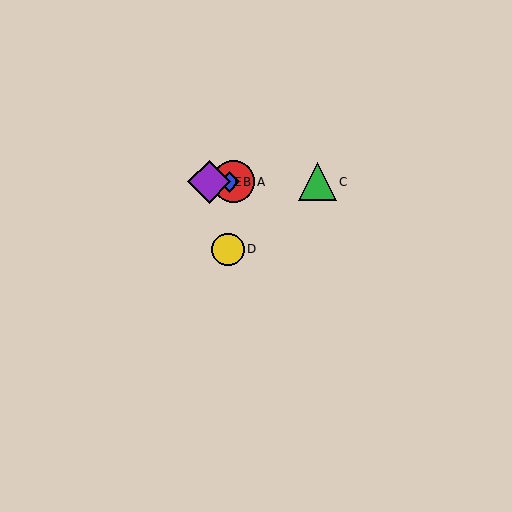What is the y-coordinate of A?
Object A is at y≈182.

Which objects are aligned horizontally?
Objects A, B, C, E are aligned horizontally.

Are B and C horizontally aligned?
Yes, both are at y≈182.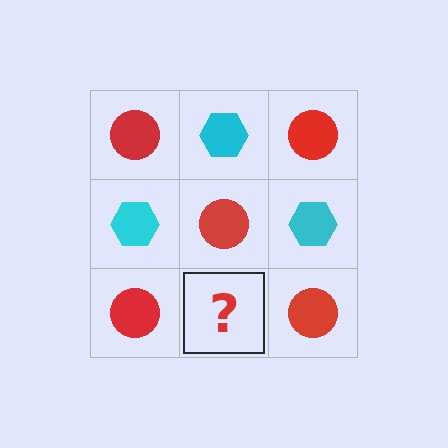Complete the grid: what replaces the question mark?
The question mark should be replaced with a cyan hexagon.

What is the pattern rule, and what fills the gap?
The rule is that it alternates red circle and cyan hexagon in a checkerboard pattern. The gap should be filled with a cyan hexagon.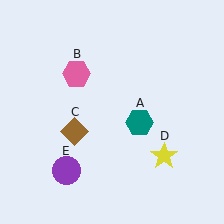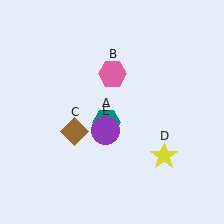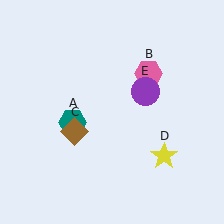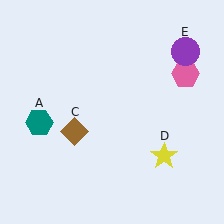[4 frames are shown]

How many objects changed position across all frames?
3 objects changed position: teal hexagon (object A), pink hexagon (object B), purple circle (object E).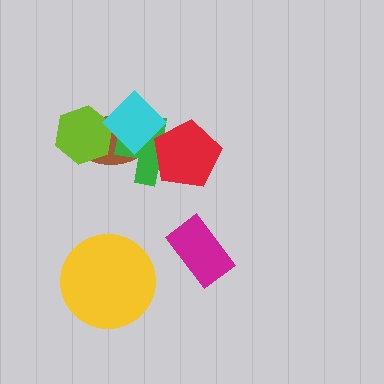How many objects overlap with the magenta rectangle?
0 objects overlap with the magenta rectangle.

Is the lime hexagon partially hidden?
Yes, it is partially covered by another shape.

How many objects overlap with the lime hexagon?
2 objects overlap with the lime hexagon.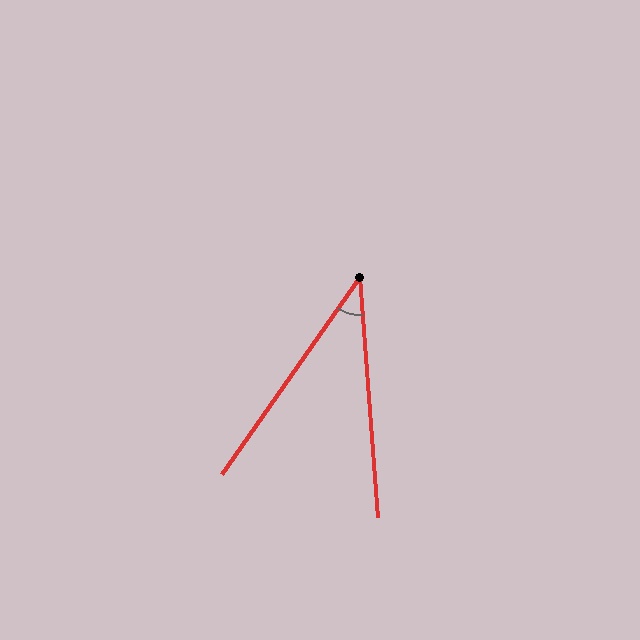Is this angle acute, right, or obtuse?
It is acute.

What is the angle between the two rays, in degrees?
Approximately 39 degrees.